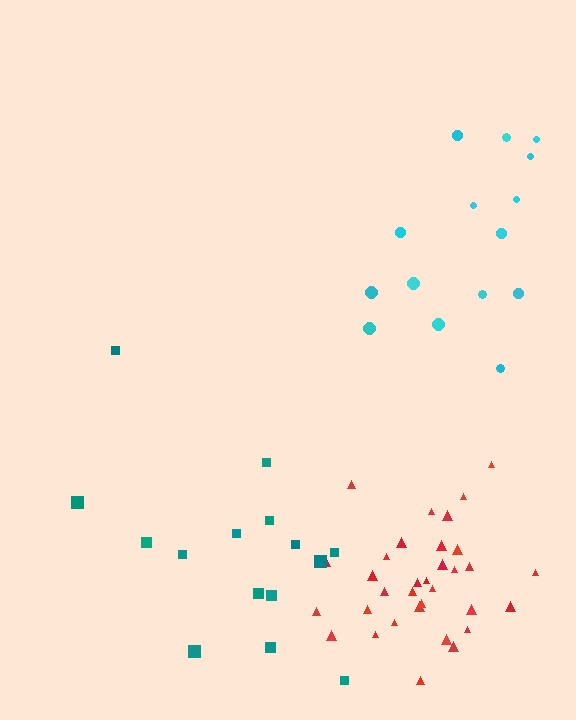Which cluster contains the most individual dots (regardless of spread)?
Red (33).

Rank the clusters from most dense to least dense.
red, cyan, teal.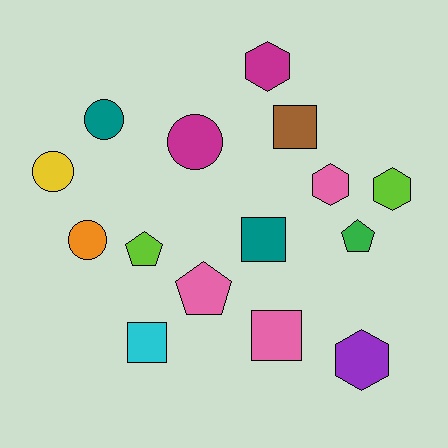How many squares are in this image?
There are 4 squares.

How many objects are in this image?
There are 15 objects.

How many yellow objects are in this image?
There is 1 yellow object.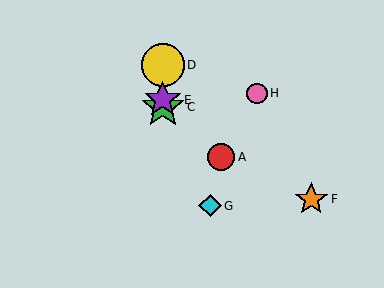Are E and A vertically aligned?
No, E is at x≈163 and A is at x≈221.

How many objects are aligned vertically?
4 objects (B, C, D, E) are aligned vertically.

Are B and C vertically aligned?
Yes, both are at x≈163.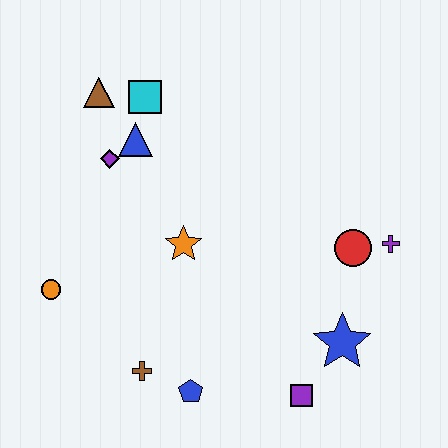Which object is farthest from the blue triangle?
The purple square is farthest from the blue triangle.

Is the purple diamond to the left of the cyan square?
Yes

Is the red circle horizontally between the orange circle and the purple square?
No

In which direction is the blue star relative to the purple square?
The blue star is above the purple square.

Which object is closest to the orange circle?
The brown cross is closest to the orange circle.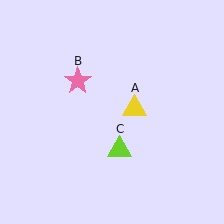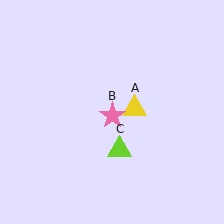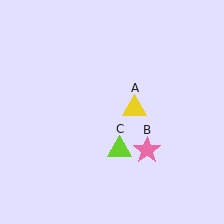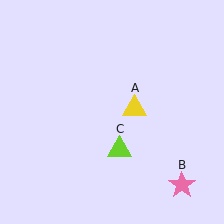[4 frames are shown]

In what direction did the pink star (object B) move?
The pink star (object B) moved down and to the right.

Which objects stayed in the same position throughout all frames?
Yellow triangle (object A) and lime triangle (object C) remained stationary.